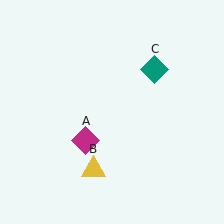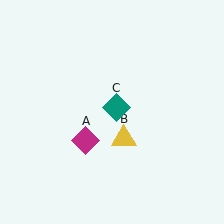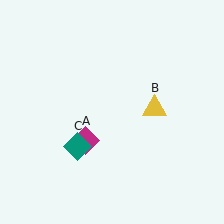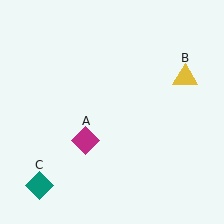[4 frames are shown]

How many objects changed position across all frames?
2 objects changed position: yellow triangle (object B), teal diamond (object C).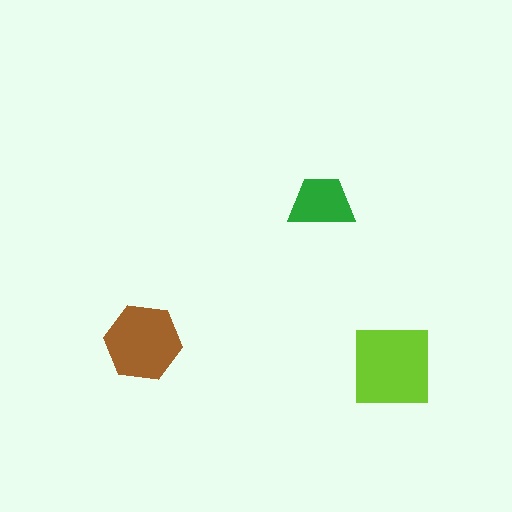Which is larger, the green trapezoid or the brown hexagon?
The brown hexagon.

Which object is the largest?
The lime square.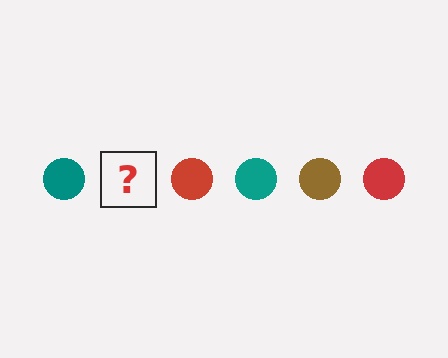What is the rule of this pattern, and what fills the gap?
The rule is that the pattern cycles through teal, brown, red circles. The gap should be filled with a brown circle.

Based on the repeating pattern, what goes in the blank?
The blank should be a brown circle.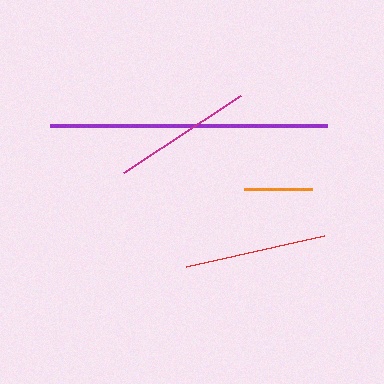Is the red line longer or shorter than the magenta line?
The red line is longer than the magenta line.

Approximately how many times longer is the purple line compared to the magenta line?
The purple line is approximately 2.0 times the length of the magenta line.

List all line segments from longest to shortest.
From longest to shortest: purple, red, magenta, orange.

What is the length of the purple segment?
The purple segment is approximately 277 pixels long.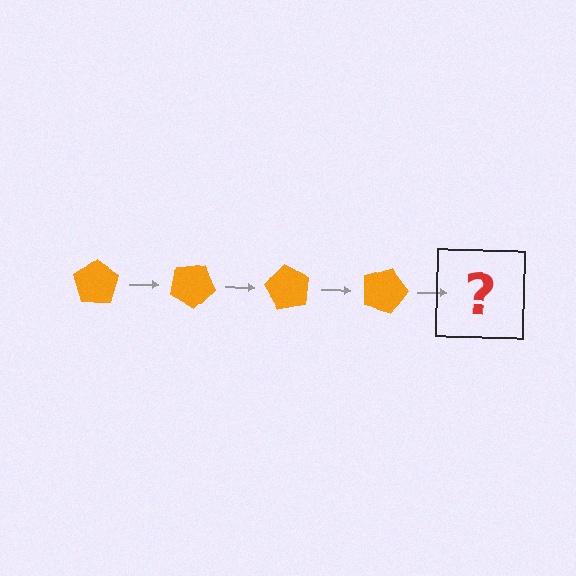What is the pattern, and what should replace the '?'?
The pattern is that the pentagon rotates 30 degrees each step. The '?' should be an orange pentagon rotated 120 degrees.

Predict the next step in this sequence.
The next step is an orange pentagon rotated 120 degrees.